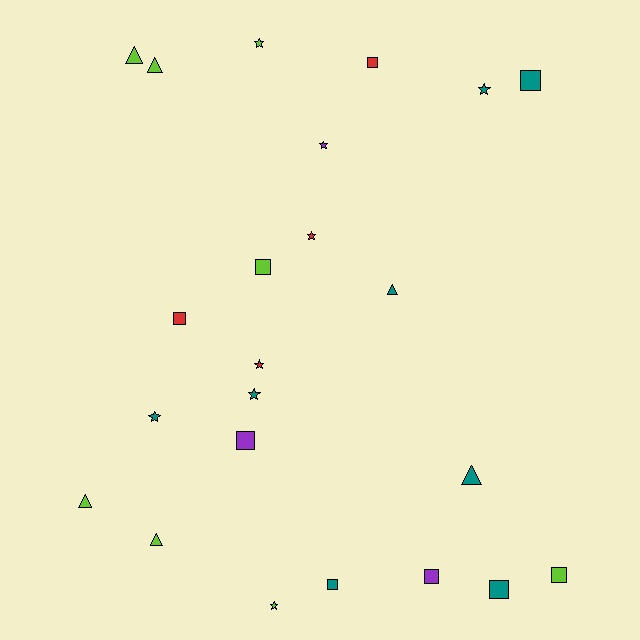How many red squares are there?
There are 2 red squares.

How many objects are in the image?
There are 23 objects.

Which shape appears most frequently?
Square, with 9 objects.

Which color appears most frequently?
Teal, with 8 objects.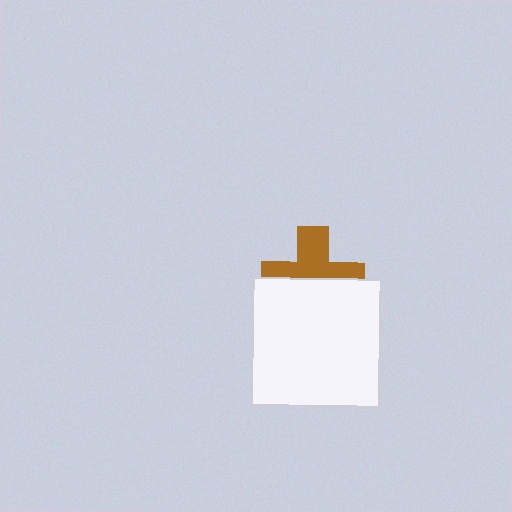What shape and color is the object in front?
The object in front is a white square.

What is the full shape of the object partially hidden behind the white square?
The partially hidden object is a brown cross.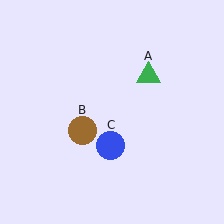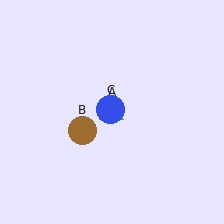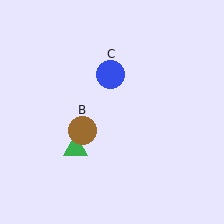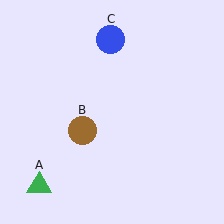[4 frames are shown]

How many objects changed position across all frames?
2 objects changed position: green triangle (object A), blue circle (object C).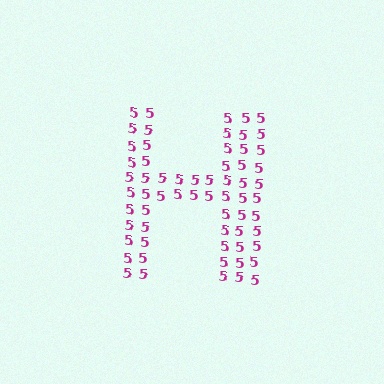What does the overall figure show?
The overall figure shows the letter H.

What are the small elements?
The small elements are digit 5's.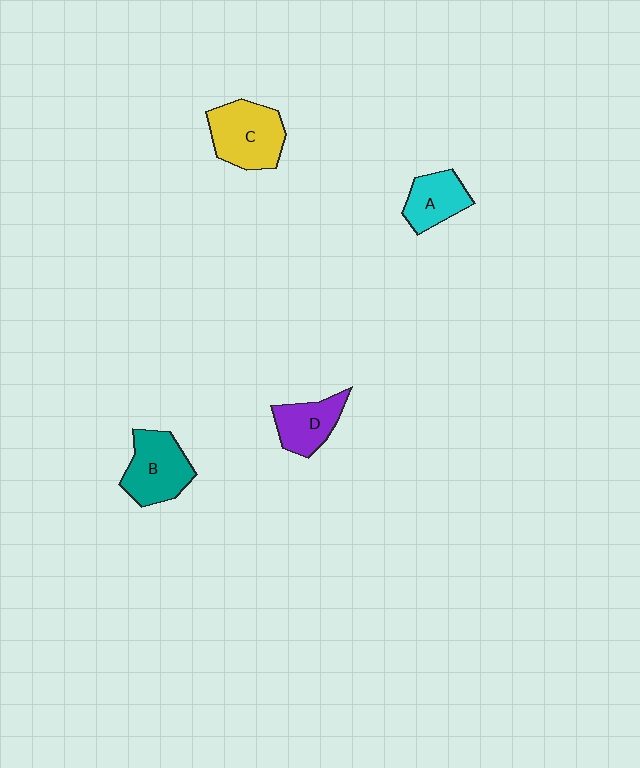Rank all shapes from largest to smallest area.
From largest to smallest: C (yellow), B (teal), D (purple), A (cyan).